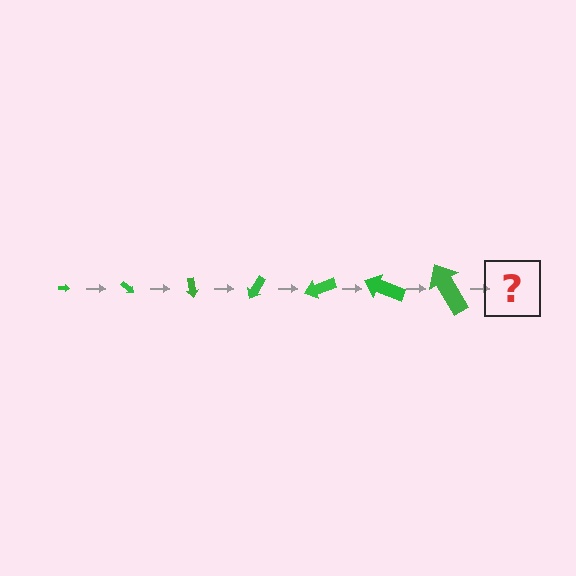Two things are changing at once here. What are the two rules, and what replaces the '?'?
The two rules are that the arrow grows larger each step and it rotates 40 degrees each step. The '?' should be an arrow, larger than the previous one and rotated 280 degrees from the start.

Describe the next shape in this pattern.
It should be an arrow, larger than the previous one and rotated 280 degrees from the start.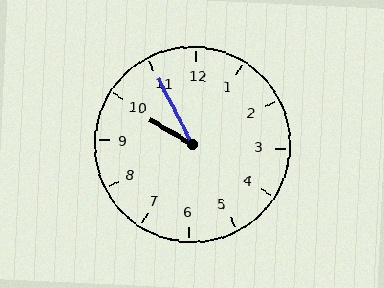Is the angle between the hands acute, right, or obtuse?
It is acute.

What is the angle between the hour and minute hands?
Approximately 32 degrees.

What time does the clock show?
9:55.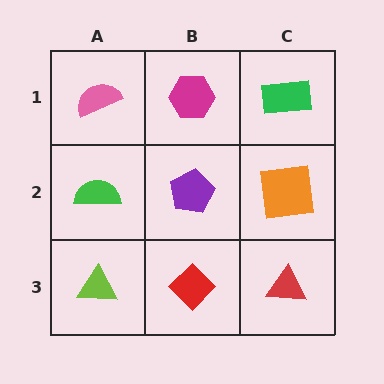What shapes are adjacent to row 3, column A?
A green semicircle (row 2, column A), a red diamond (row 3, column B).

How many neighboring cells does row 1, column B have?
3.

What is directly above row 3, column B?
A purple pentagon.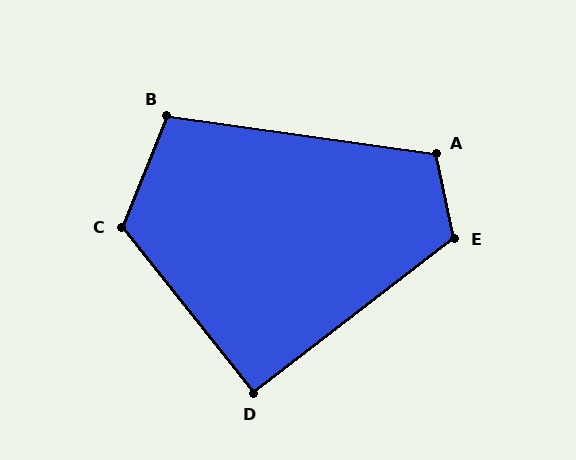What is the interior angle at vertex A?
Approximately 110 degrees (obtuse).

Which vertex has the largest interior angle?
C, at approximately 119 degrees.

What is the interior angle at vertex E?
Approximately 115 degrees (obtuse).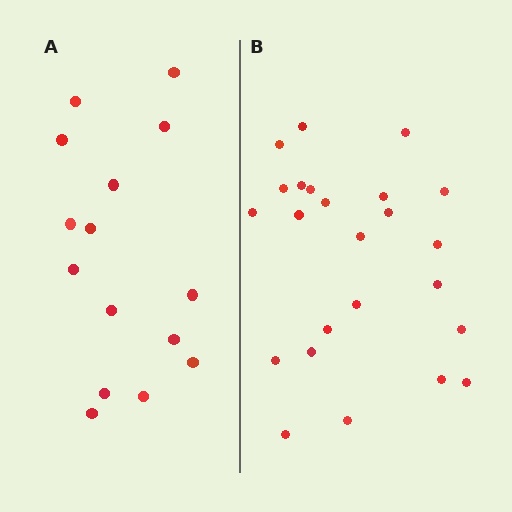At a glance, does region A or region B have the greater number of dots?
Region B (the right region) has more dots.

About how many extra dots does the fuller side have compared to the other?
Region B has roughly 8 or so more dots than region A.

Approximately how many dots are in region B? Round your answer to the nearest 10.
About 20 dots. (The exact count is 24, which rounds to 20.)